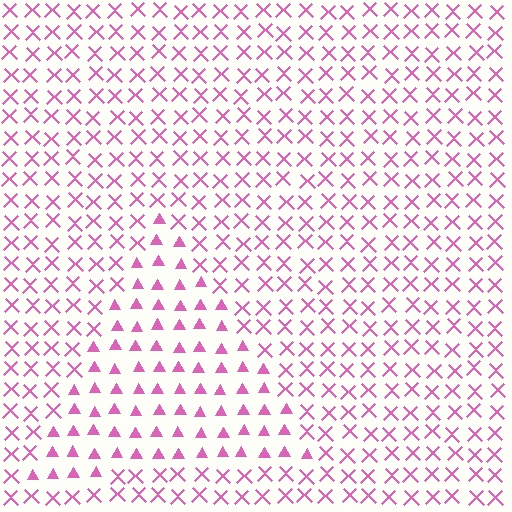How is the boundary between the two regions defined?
The boundary is defined by a change in element shape: triangles inside vs. X marks outside. All elements share the same color and spacing.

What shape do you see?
I see a triangle.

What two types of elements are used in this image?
The image uses triangles inside the triangle region and X marks outside it.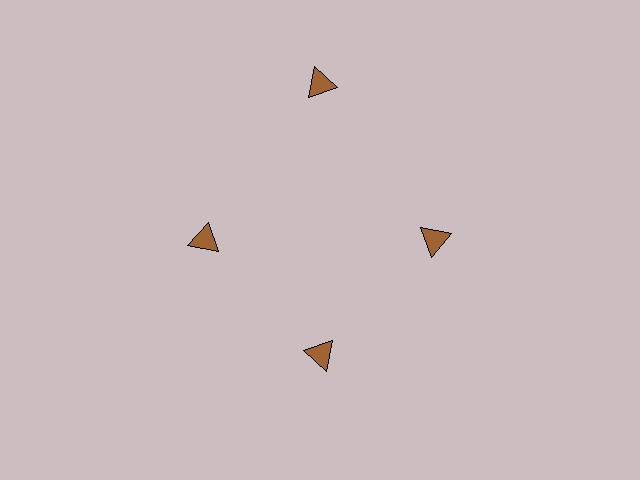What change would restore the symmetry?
The symmetry would be restored by moving it inward, back onto the ring so that all 4 triangles sit at equal angles and equal distance from the center.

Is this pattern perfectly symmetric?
No. The 4 brown triangles are arranged in a ring, but one element near the 12 o'clock position is pushed outward from the center, breaking the 4-fold rotational symmetry.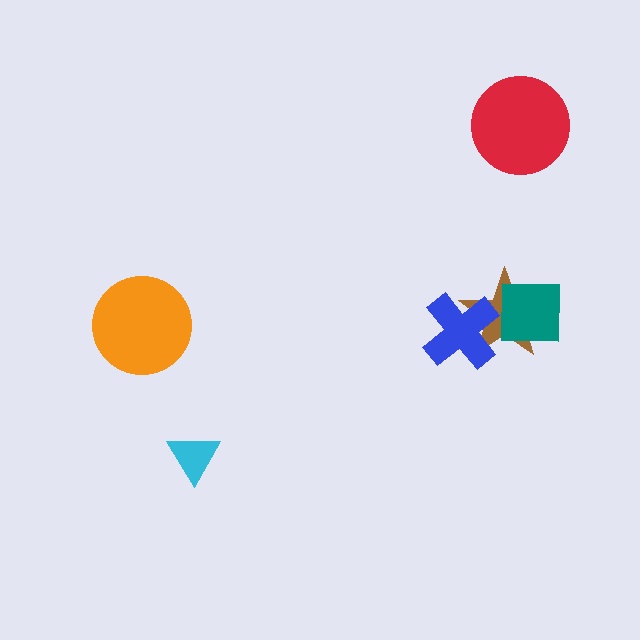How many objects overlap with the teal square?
2 objects overlap with the teal square.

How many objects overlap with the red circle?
0 objects overlap with the red circle.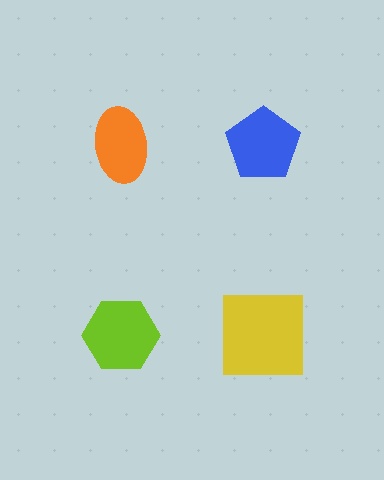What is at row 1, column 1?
An orange ellipse.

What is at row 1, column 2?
A blue pentagon.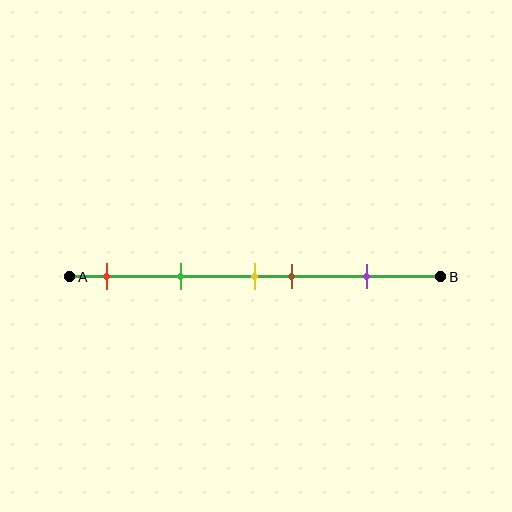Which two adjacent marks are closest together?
The yellow and brown marks are the closest adjacent pair.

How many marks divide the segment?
There are 5 marks dividing the segment.